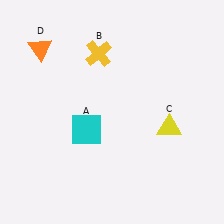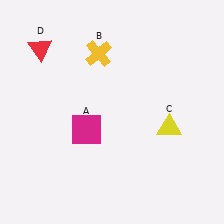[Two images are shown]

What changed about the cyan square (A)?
In Image 1, A is cyan. In Image 2, it changed to magenta.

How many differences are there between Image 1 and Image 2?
There are 2 differences between the two images.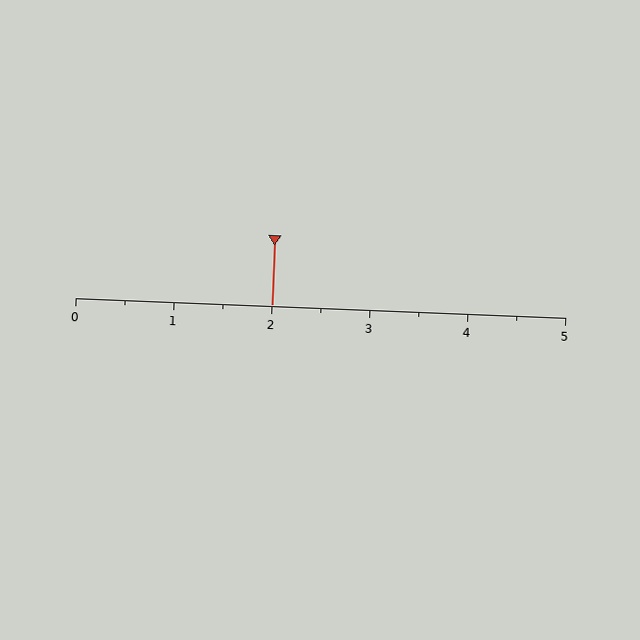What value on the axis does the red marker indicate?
The marker indicates approximately 2.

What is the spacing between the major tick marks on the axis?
The major ticks are spaced 1 apart.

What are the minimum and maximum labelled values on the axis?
The axis runs from 0 to 5.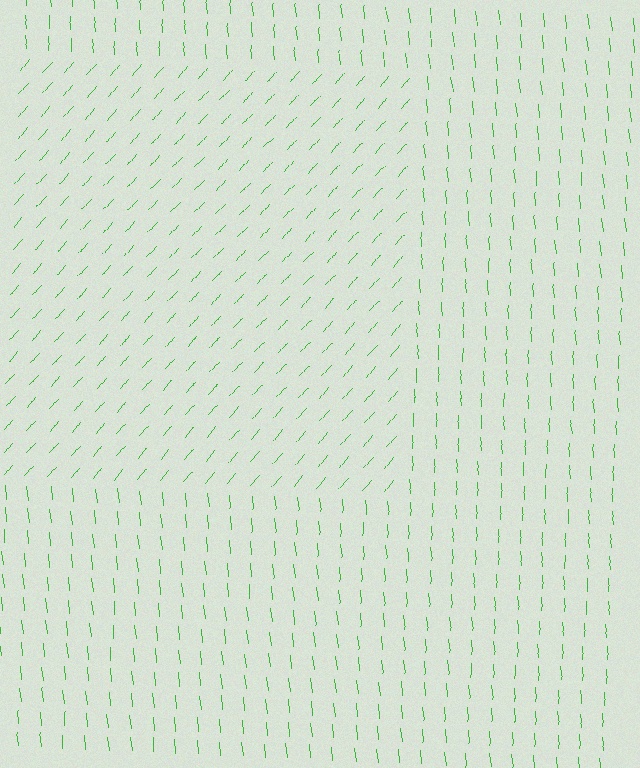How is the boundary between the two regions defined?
The boundary is defined purely by a change in line orientation (approximately 45 degrees difference). All lines are the same color and thickness.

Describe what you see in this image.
The image is filled with small green line segments. A rectangle region in the image has lines oriented differently from the surrounding lines, creating a visible texture boundary.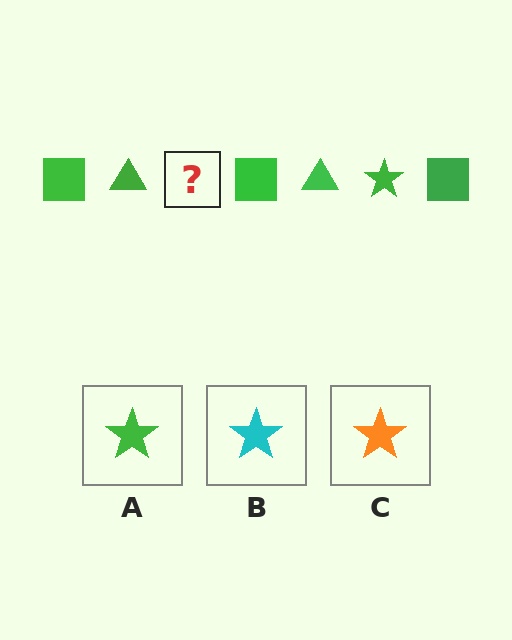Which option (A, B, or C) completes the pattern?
A.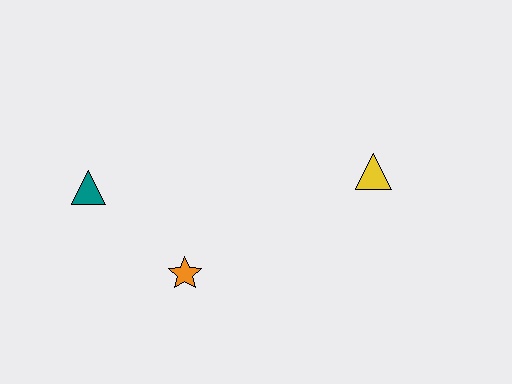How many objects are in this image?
There are 3 objects.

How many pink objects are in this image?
There are no pink objects.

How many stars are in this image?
There is 1 star.